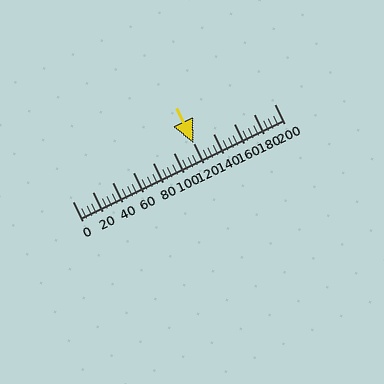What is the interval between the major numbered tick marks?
The major tick marks are spaced 20 units apart.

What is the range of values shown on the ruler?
The ruler shows values from 0 to 200.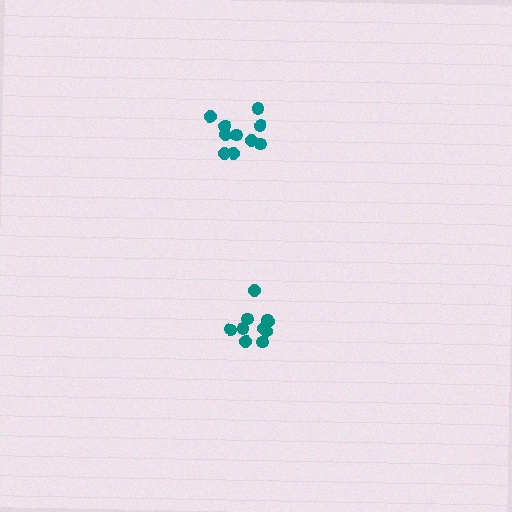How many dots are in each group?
Group 1: 10 dots, Group 2: 10 dots (20 total).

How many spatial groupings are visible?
There are 2 spatial groupings.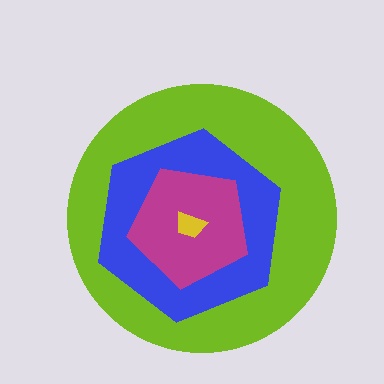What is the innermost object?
The yellow trapezoid.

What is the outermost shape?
The lime circle.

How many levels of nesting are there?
4.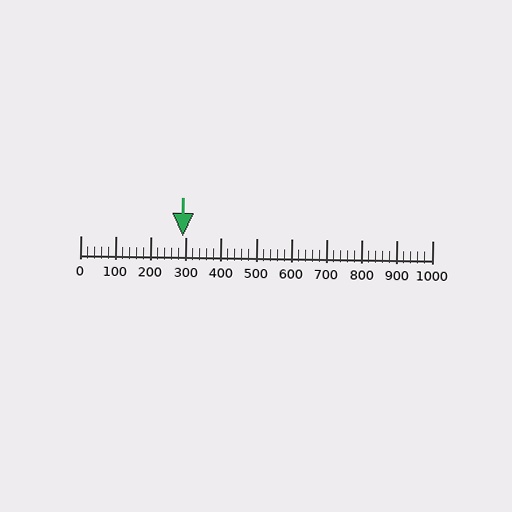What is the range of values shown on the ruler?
The ruler shows values from 0 to 1000.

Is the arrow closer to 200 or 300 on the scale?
The arrow is closer to 300.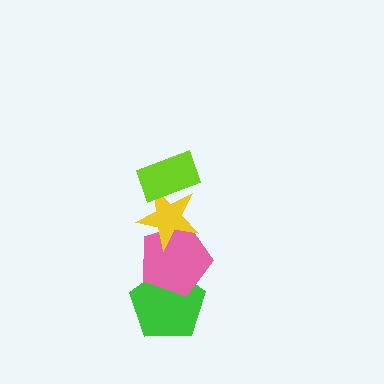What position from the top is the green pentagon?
The green pentagon is 4th from the top.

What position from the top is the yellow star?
The yellow star is 2nd from the top.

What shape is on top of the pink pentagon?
The yellow star is on top of the pink pentagon.